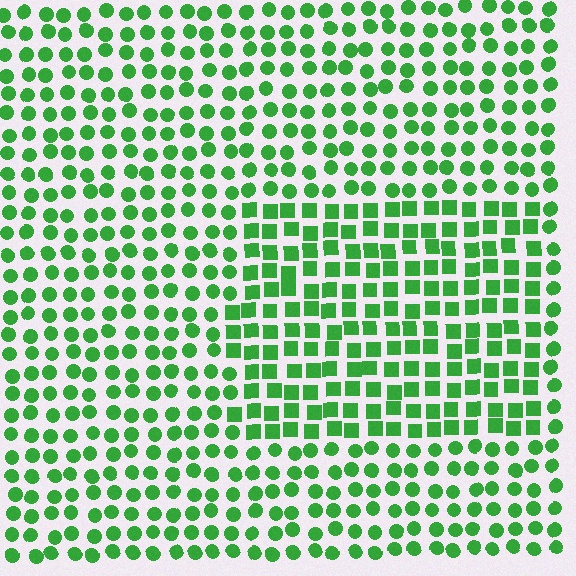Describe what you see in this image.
The image is filled with small green elements arranged in a uniform grid. A rectangle-shaped region contains squares, while the surrounding area contains circles. The boundary is defined purely by the change in element shape.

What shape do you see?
I see a rectangle.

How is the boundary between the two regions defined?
The boundary is defined by a change in element shape: squares inside vs. circles outside. All elements share the same color and spacing.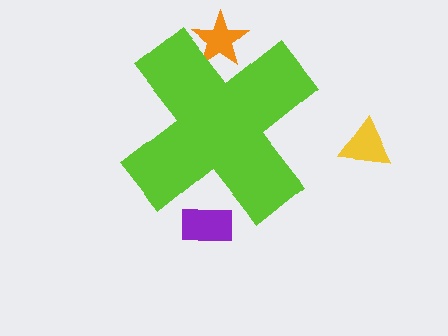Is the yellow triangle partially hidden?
No, the yellow triangle is fully visible.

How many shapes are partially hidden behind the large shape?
2 shapes are partially hidden.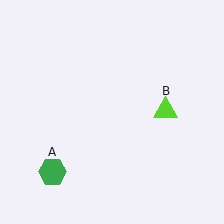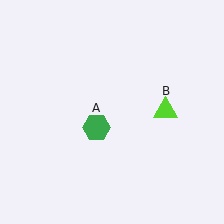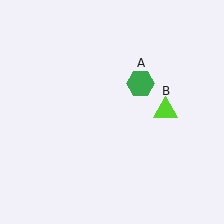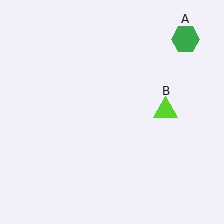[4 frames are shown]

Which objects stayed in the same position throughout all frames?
Lime triangle (object B) remained stationary.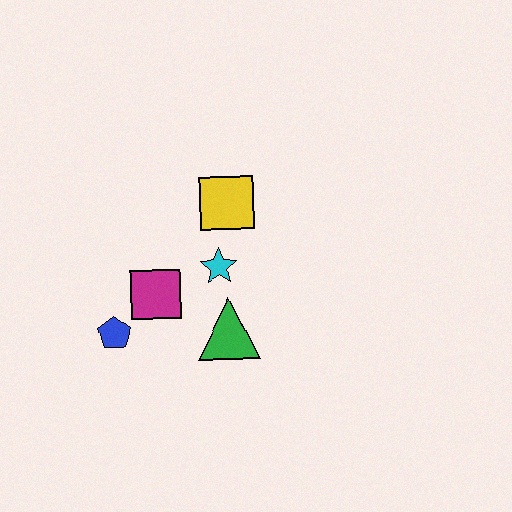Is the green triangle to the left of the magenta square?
No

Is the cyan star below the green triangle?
No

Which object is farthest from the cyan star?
The blue pentagon is farthest from the cyan star.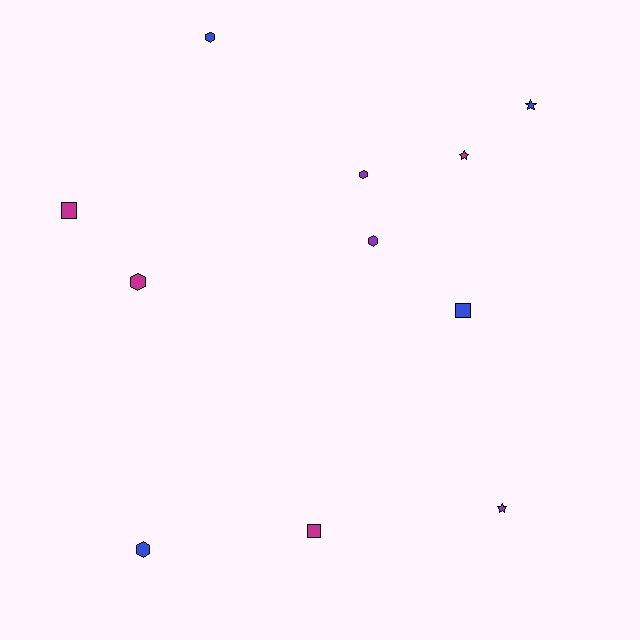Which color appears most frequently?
Blue, with 4 objects.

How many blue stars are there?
There is 1 blue star.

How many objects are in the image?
There are 11 objects.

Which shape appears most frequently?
Hexagon, with 5 objects.